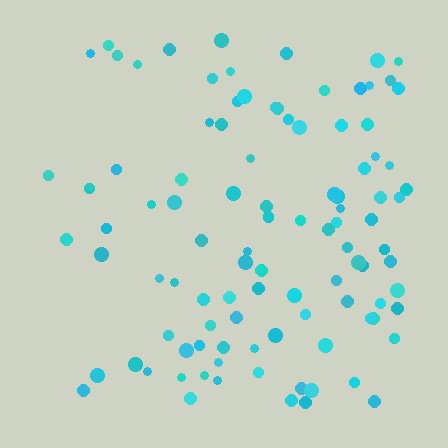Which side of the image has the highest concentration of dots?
The right.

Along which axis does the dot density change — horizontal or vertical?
Horizontal.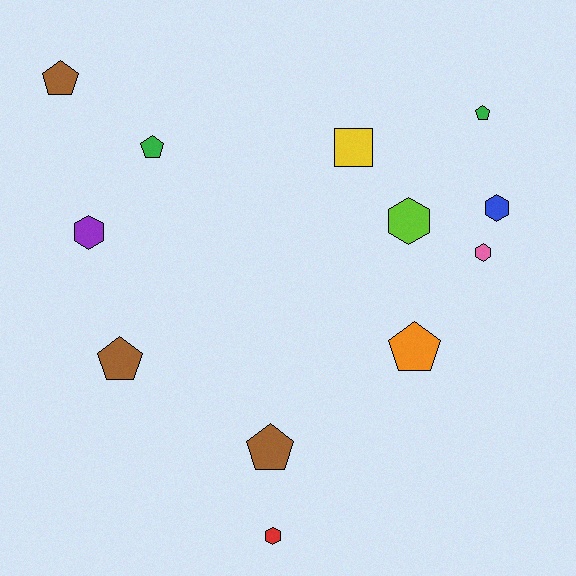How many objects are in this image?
There are 12 objects.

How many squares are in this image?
There is 1 square.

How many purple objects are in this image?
There is 1 purple object.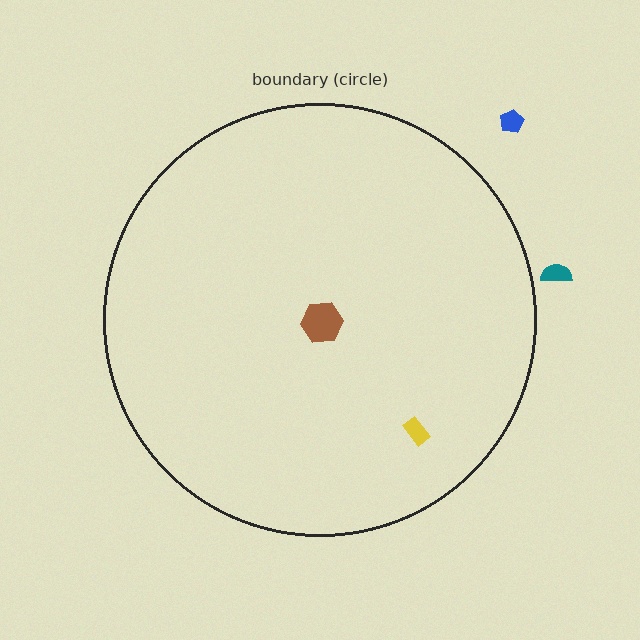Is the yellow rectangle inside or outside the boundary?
Inside.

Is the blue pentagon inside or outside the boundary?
Outside.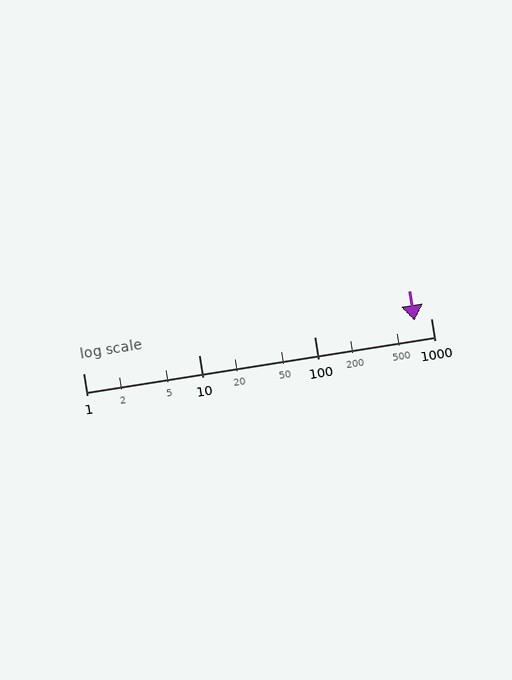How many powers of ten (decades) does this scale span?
The scale spans 3 decades, from 1 to 1000.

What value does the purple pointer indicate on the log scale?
The pointer indicates approximately 720.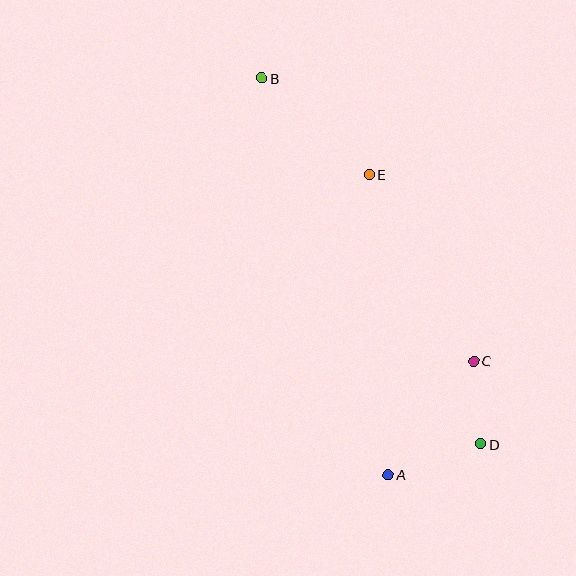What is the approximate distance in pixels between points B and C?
The distance between B and C is approximately 354 pixels.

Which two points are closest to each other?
Points C and D are closest to each other.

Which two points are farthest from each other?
Points B and D are farthest from each other.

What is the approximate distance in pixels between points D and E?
The distance between D and E is approximately 292 pixels.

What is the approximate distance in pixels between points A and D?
The distance between A and D is approximately 97 pixels.